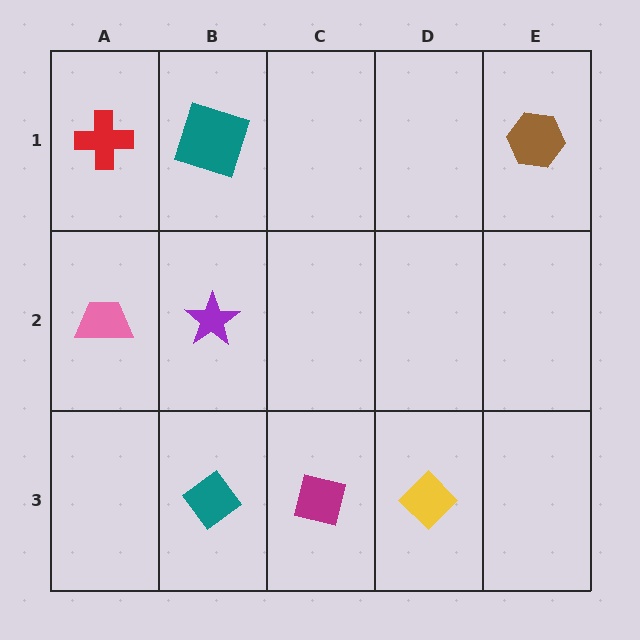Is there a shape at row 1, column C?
No, that cell is empty.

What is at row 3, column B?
A teal diamond.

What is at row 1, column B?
A teal square.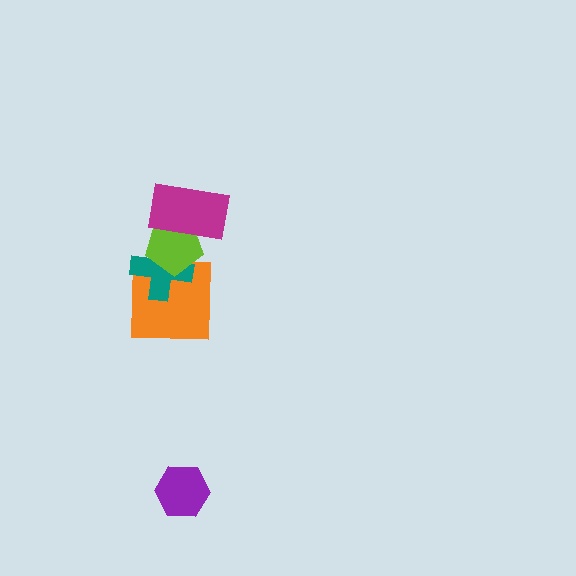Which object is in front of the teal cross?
The lime pentagon is in front of the teal cross.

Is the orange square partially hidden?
Yes, it is partially covered by another shape.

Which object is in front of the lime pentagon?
The magenta rectangle is in front of the lime pentagon.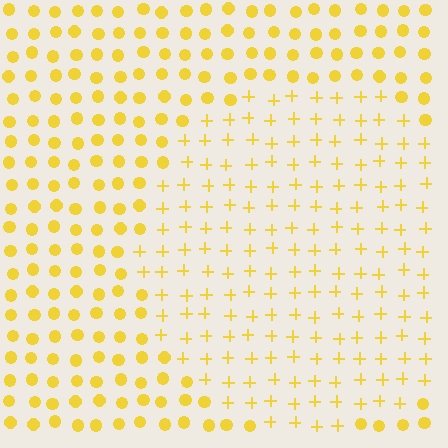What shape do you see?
I see a circle.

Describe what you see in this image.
The image is filled with small yellow elements arranged in a uniform grid. A circle-shaped region contains plus signs, while the surrounding area contains circles. The boundary is defined purely by the change in element shape.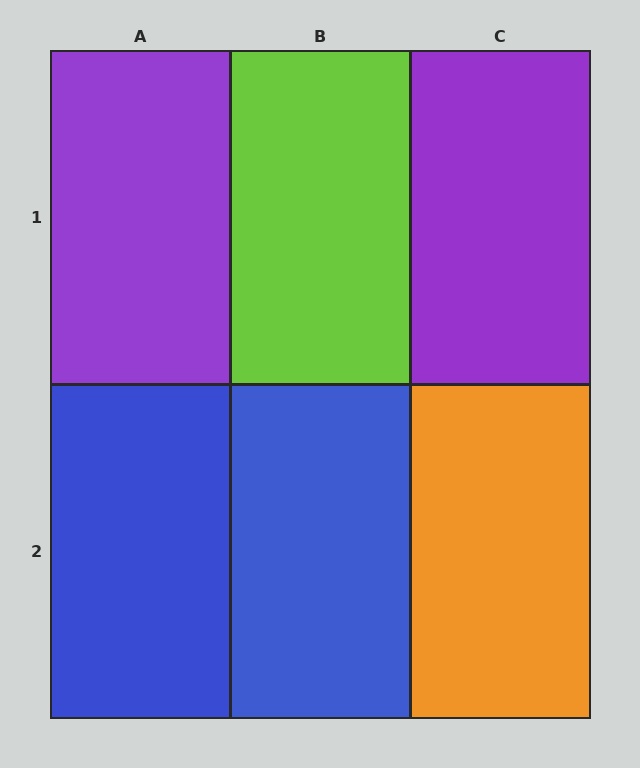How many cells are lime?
1 cell is lime.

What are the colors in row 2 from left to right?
Blue, blue, orange.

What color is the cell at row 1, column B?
Lime.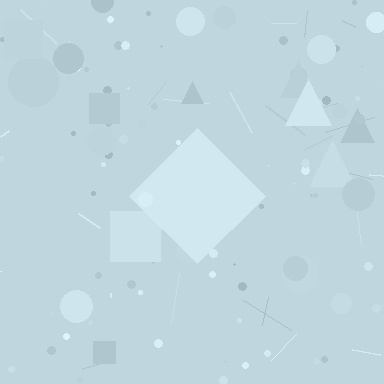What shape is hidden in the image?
A diamond is hidden in the image.